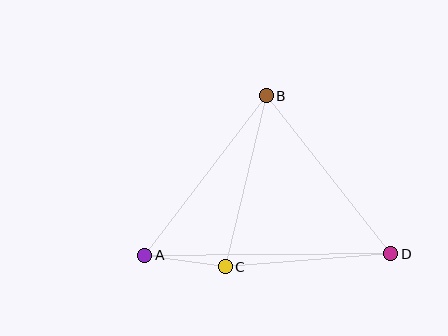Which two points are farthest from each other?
Points A and D are farthest from each other.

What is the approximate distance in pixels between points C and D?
The distance between C and D is approximately 166 pixels.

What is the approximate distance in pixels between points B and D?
The distance between B and D is approximately 202 pixels.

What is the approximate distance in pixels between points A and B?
The distance between A and B is approximately 200 pixels.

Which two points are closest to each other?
Points A and C are closest to each other.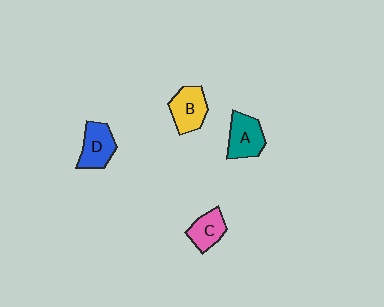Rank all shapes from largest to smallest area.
From largest to smallest: A (teal), B (yellow), D (blue), C (pink).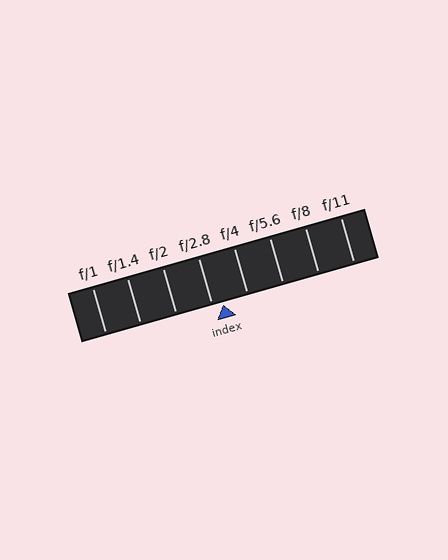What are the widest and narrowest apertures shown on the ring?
The widest aperture shown is f/1 and the narrowest is f/11.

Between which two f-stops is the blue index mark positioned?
The index mark is between f/2.8 and f/4.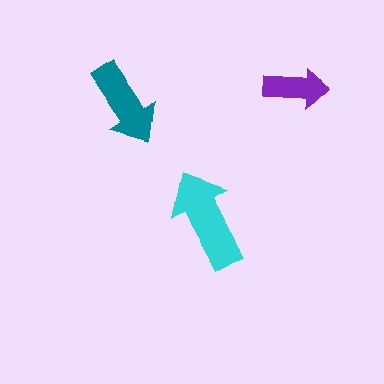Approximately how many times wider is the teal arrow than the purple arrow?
About 1.5 times wider.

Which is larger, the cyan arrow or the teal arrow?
The cyan one.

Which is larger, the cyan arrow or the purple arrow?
The cyan one.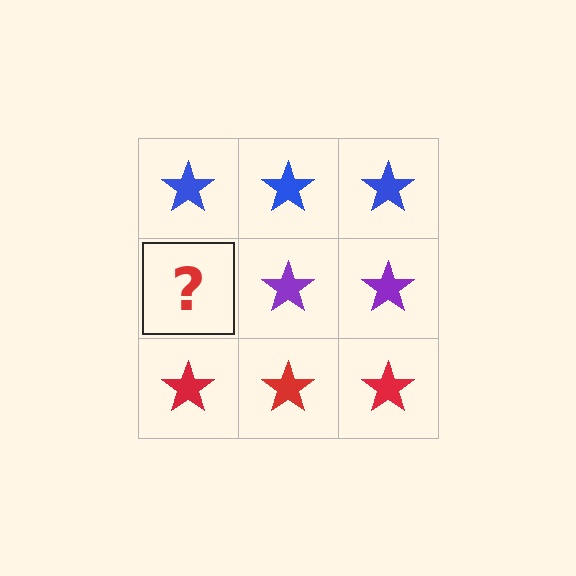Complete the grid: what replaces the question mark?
The question mark should be replaced with a purple star.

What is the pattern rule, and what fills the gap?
The rule is that each row has a consistent color. The gap should be filled with a purple star.